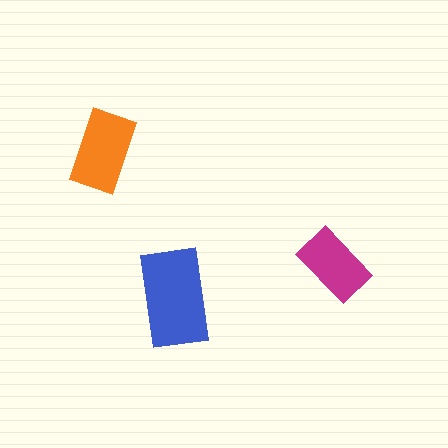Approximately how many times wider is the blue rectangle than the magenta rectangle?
About 1.5 times wider.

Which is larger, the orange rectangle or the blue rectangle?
The blue one.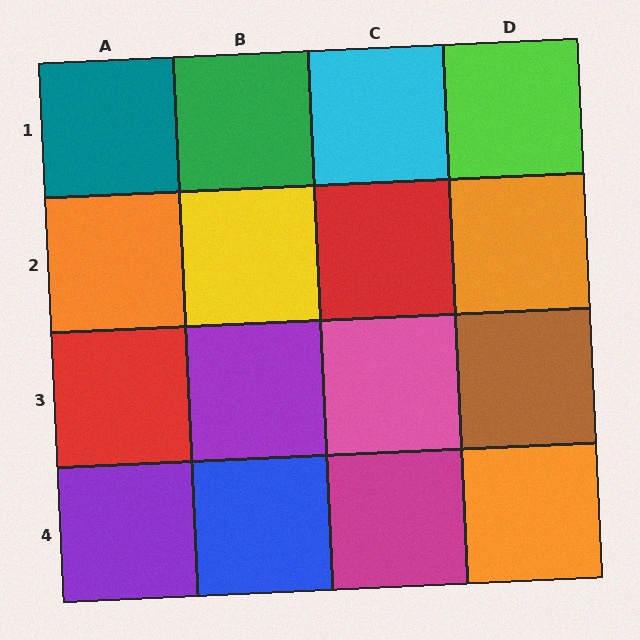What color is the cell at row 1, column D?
Lime.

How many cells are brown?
1 cell is brown.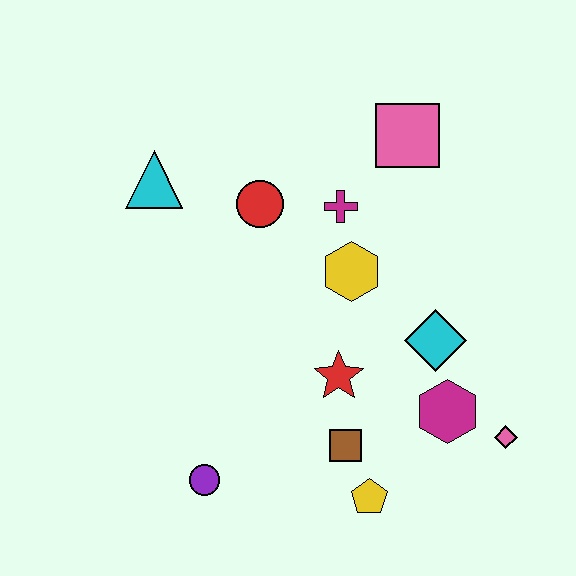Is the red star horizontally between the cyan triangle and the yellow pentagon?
Yes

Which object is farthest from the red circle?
The pink diamond is farthest from the red circle.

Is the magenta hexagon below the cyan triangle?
Yes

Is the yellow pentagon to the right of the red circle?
Yes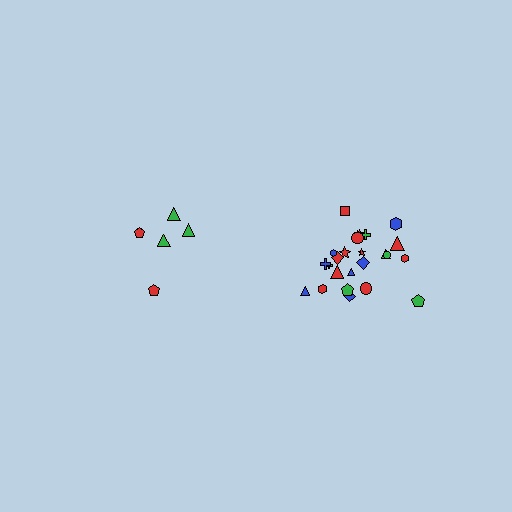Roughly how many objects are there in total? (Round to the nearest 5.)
Roughly 30 objects in total.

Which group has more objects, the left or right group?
The right group.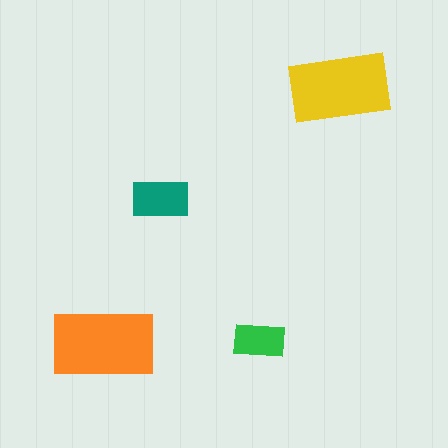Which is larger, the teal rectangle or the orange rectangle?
The orange one.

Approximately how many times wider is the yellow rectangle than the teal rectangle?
About 2 times wider.